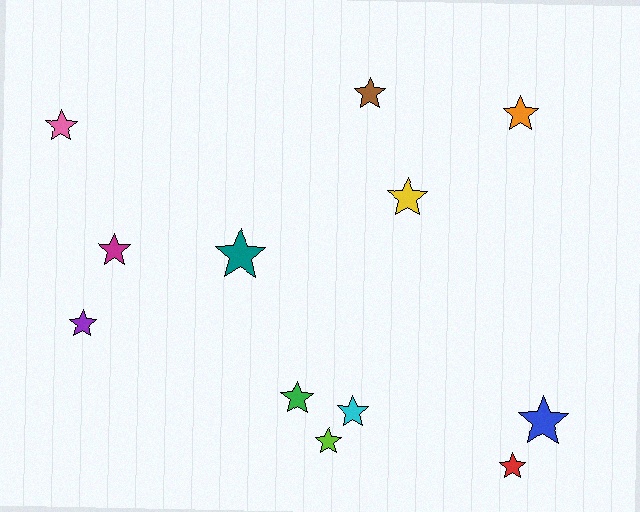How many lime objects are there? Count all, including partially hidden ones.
There is 1 lime object.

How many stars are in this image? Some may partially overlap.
There are 12 stars.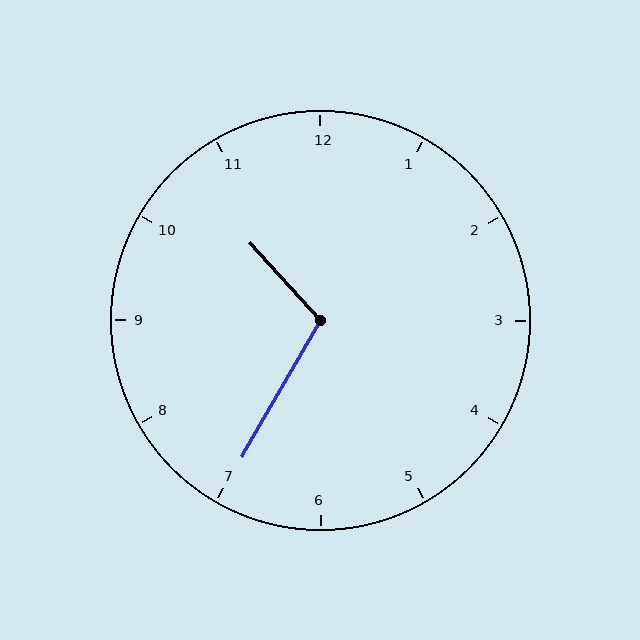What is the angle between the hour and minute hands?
Approximately 108 degrees.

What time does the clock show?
10:35.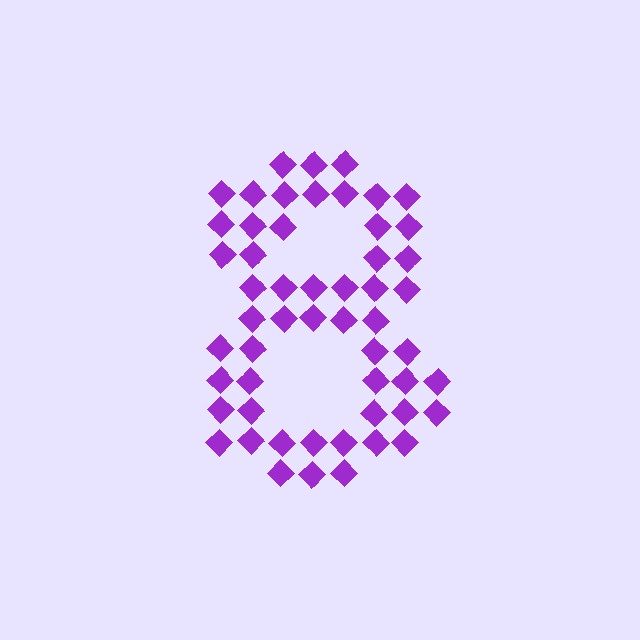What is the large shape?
The large shape is the digit 8.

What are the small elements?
The small elements are diamonds.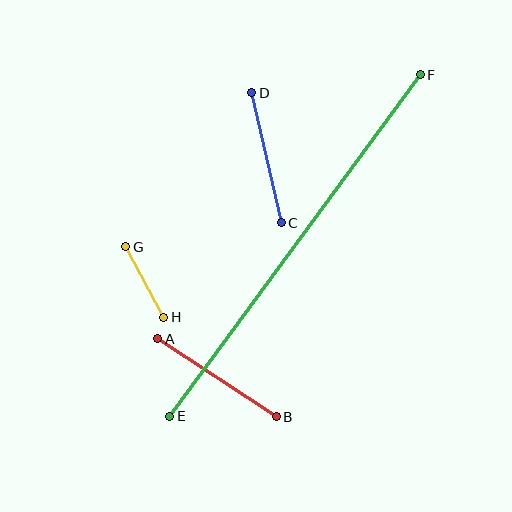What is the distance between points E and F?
The distance is approximately 423 pixels.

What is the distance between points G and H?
The distance is approximately 80 pixels.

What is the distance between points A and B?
The distance is approximately 142 pixels.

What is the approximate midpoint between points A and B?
The midpoint is at approximately (217, 378) pixels.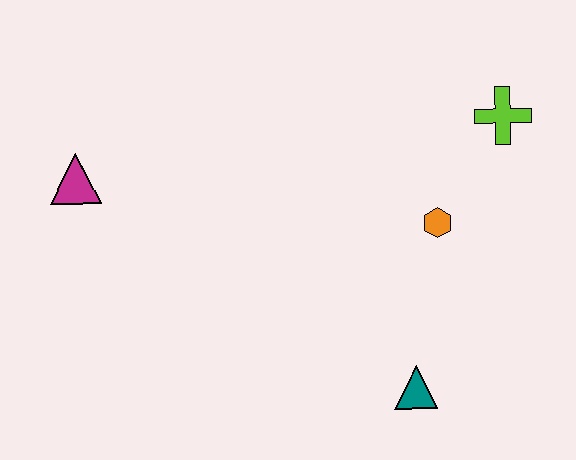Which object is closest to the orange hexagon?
The lime cross is closest to the orange hexagon.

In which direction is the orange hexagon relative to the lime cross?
The orange hexagon is below the lime cross.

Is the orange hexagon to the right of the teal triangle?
Yes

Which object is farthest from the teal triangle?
The magenta triangle is farthest from the teal triangle.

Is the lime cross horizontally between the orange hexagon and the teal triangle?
No